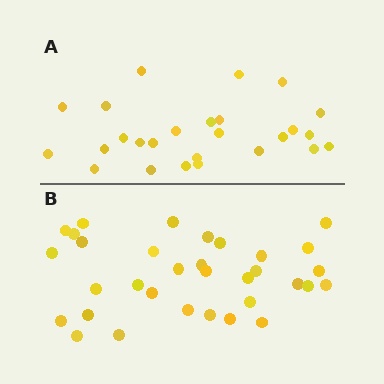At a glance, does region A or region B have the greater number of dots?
Region B (the bottom region) has more dots.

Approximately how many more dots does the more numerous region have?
Region B has roughly 8 or so more dots than region A.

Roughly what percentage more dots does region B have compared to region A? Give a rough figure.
About 25% more.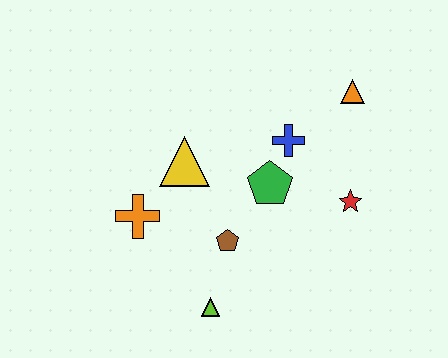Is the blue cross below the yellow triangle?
No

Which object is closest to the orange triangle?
The blue cross is closest to the orange triangle.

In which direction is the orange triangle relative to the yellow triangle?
The orange triangle is to the right of the yellow triangle.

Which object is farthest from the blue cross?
The lime triangle is farthest from the blue cross.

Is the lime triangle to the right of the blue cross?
No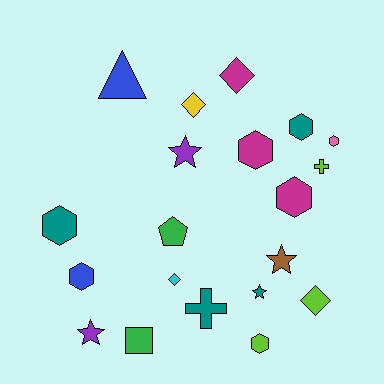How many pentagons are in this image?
There is 1 pentagon.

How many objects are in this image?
There are 20 objects.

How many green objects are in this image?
There are 2 green objects.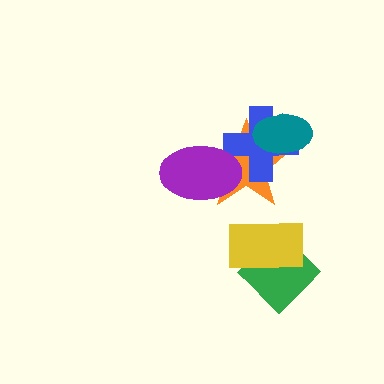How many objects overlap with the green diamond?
1 object overlaps with the green diamond.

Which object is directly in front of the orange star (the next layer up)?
The blue cross is directly in front of the orange star.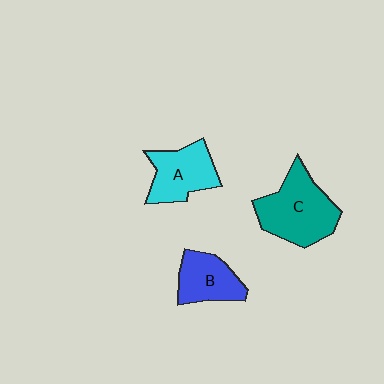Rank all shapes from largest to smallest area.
From largest to smallest: C (teal), A (cyan), B (blue).